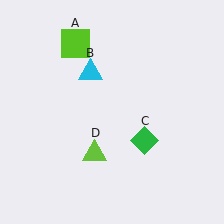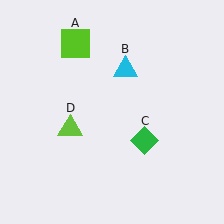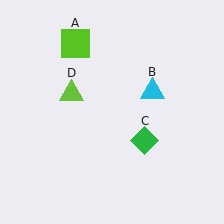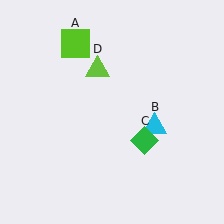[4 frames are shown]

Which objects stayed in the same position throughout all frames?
Lime square (object A) and green diamond (object C) remained stationary.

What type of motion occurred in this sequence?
The cyan triangle (object B), lime triangle (object D) rotated clockwise around the center of the scene.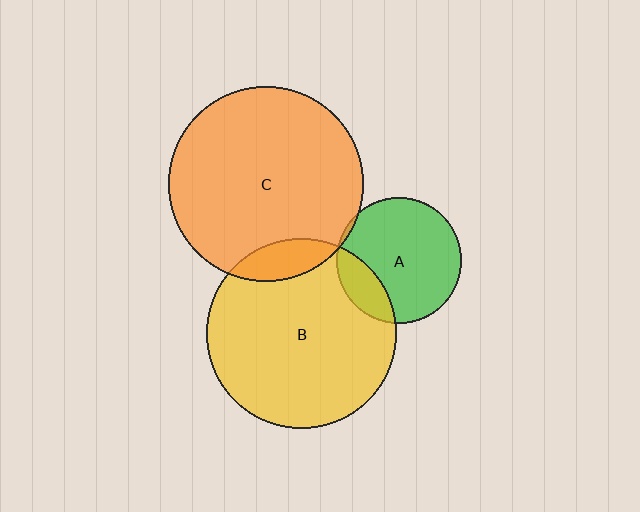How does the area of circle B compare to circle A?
Approximately 2.3 times.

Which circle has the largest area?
Circle C (orange).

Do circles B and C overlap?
Yes.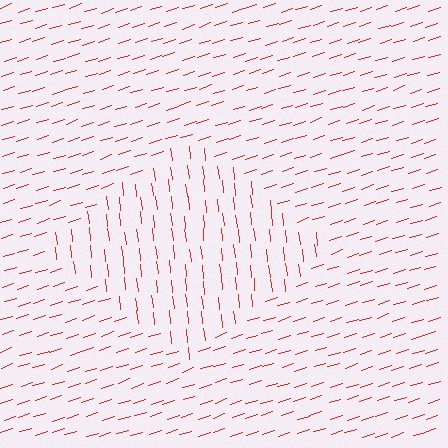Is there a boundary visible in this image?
Yes, there is a texture boundary formed by a change in line orientation.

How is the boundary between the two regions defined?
The boundary is defined purely by a change in line orientation (approximately 79 degrees difference). All lines are the same color and thickness.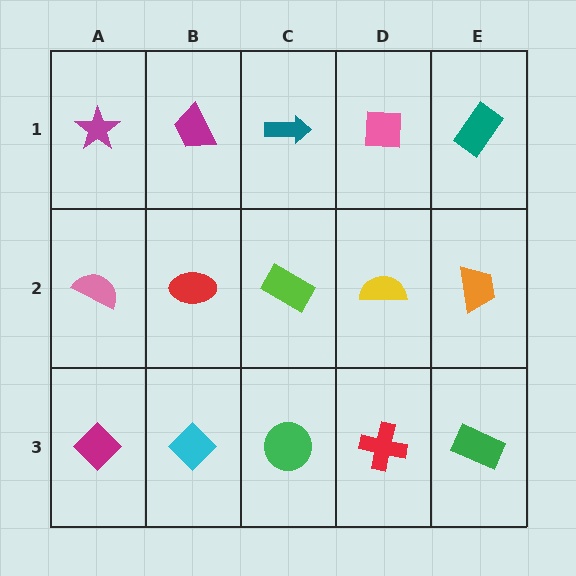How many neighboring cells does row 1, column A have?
2.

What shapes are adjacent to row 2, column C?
A teal arrow (row 1, column C), a green circle (row 3, column C), a red ellipse (row 2, column B), a yellow semicircle (row 2, column D).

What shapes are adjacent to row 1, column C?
A lime rectangle (row 2, column C), a magenta trapezoid (row 1, column B), a pink square (row 1, column D).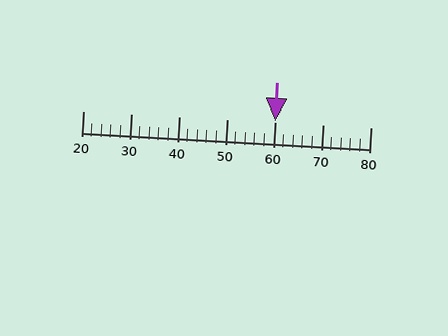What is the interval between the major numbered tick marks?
The major tick marks are spaced 10 units apart.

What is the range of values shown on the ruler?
The ruler shows values from 20 to 80.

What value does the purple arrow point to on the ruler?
The purple arrow points to approximately 60.